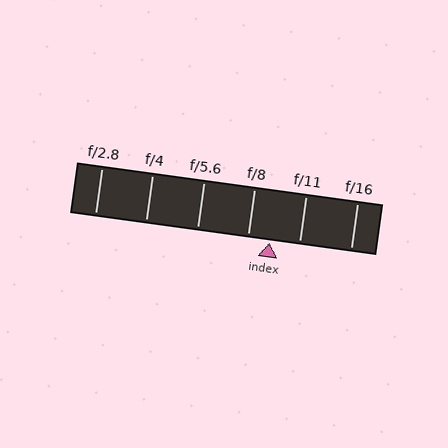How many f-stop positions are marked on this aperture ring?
There are 6 f-stop positions marked.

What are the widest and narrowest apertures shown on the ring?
The widest aperture shown is f/2.8 and the narrowest is f/16.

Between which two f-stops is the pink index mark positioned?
The index mark is between f/8 and f/11.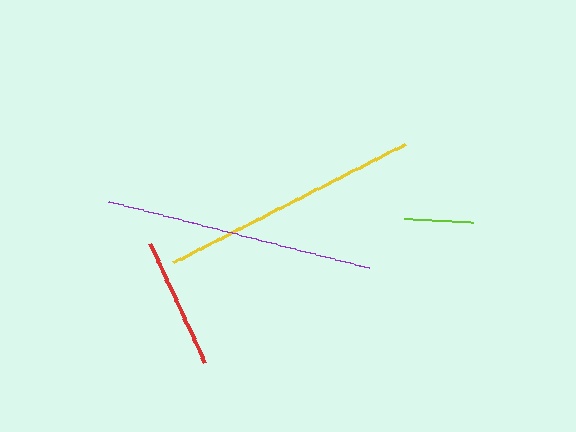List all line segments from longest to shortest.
From longest to shortest: purple, yellow, red, lime.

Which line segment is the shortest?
The lime line is the shortest at approximately 69 pixels.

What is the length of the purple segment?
The purple segment is approximately 270 pixels long.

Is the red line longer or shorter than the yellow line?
The yellow line is longer than the red line.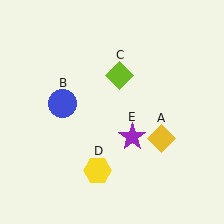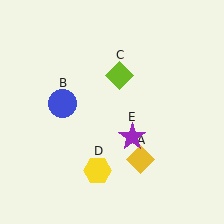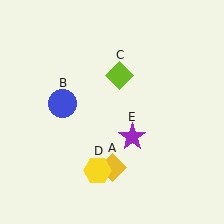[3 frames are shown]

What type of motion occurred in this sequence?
The yellow diamond (object A) rotated clockwise around the center of the scene.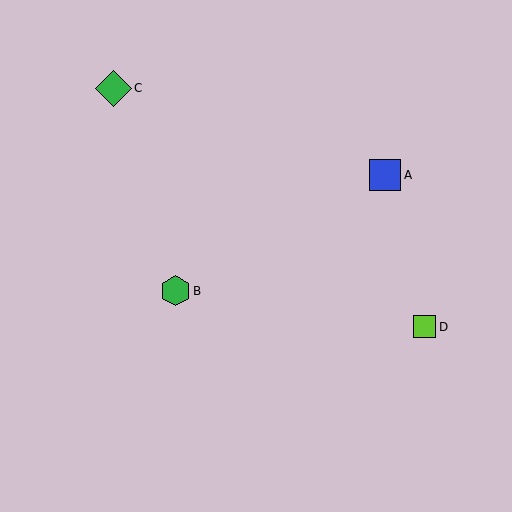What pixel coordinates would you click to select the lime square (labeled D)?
Click at (425, 327) to select the lime square D.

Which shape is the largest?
The green diamond (labeled C) is the largest.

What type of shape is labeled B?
Shape B is a green hexagon.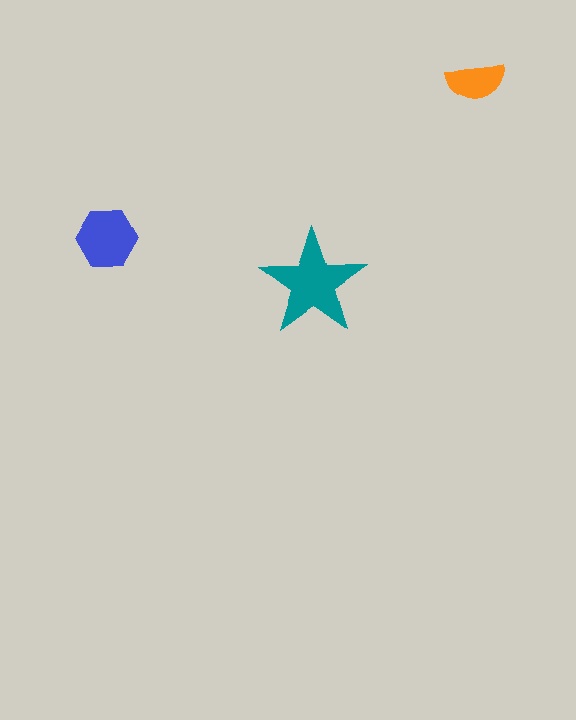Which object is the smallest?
The orange semicircle.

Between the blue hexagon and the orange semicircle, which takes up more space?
The blue hexagon.